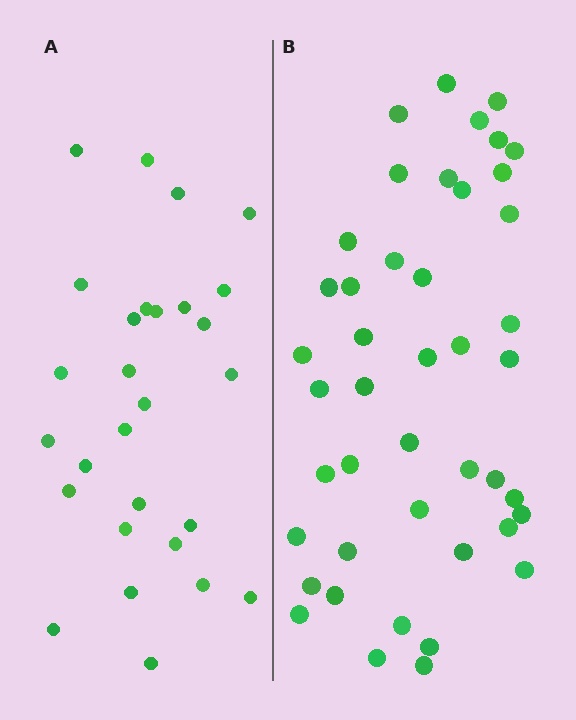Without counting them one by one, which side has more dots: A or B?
Region B (the right region) has more dots.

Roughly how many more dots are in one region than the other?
Region B has approximately 15 more dots than region A.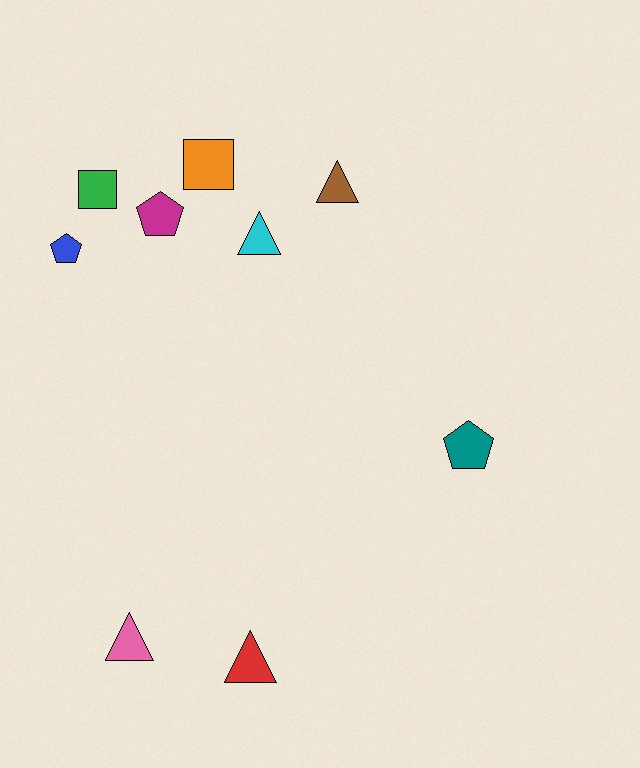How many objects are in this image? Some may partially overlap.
There are 9 objects.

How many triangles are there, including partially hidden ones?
There are 4 triangles.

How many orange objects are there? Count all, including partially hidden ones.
There is 1 orange object.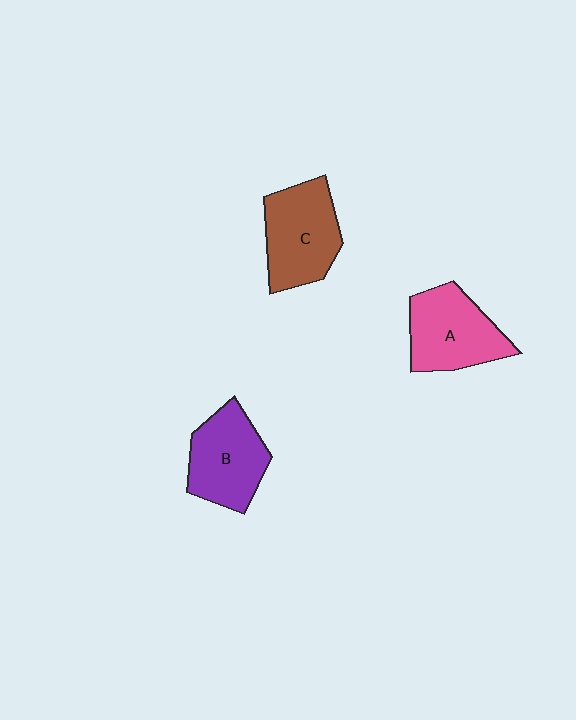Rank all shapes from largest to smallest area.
From largest to smallest: C (brown), A (pink), B (purple).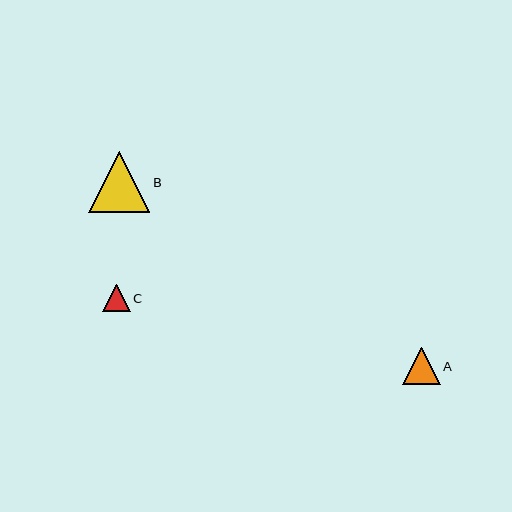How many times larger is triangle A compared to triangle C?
Triangle A is approximately 1.4 times the size of triangle C.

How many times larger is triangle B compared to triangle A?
Triangle B is approximately 1.6 times the size of triangle A.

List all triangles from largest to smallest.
From largest to smallest: B, A, C.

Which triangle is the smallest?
Triangle C is the smallest with a size of approximately 27 pixels.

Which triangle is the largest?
Triangle B is the largest with a size of approximately 61 pixels.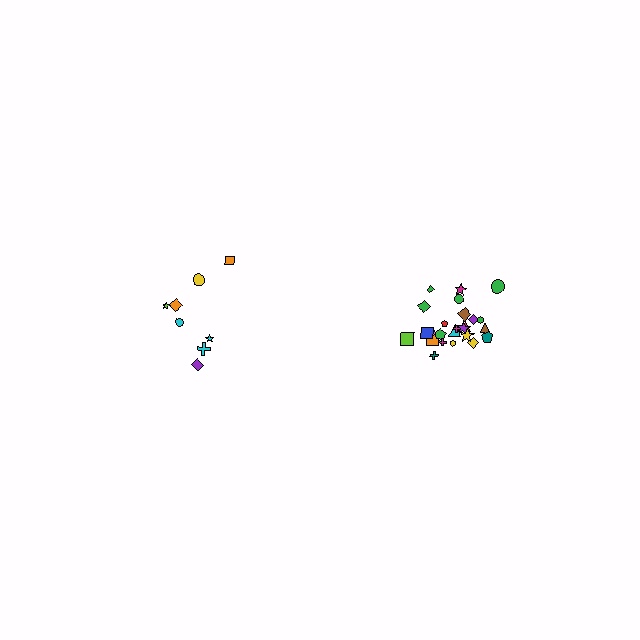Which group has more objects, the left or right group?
The right group.